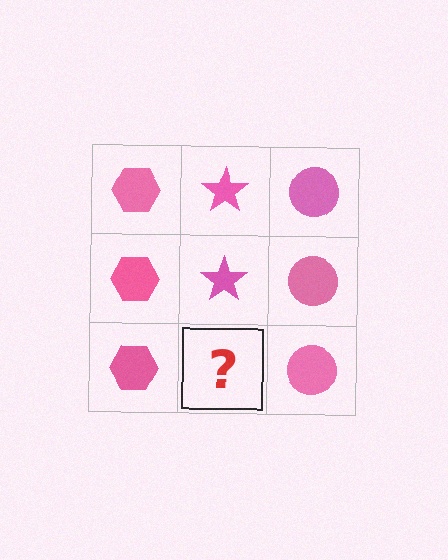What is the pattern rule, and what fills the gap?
The rule is that each column has a consistent shape. The gap should be filled with a pink star.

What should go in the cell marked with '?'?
The missing cell should contain a pink star.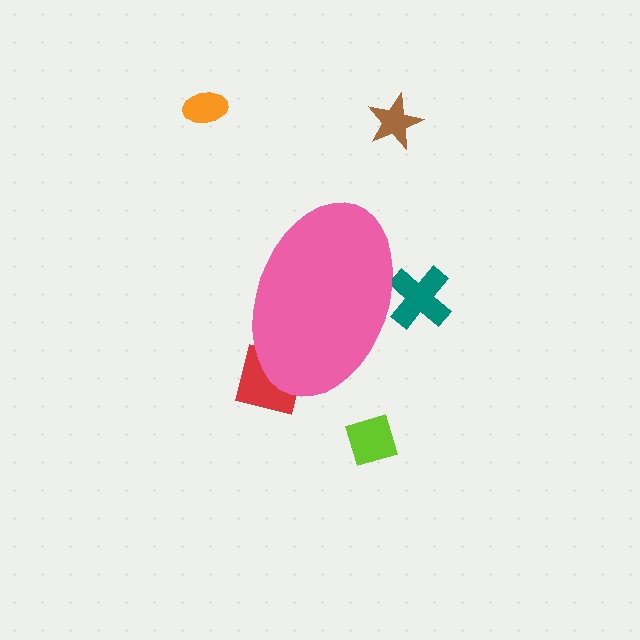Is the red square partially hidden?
Yes, the red square is partially hidden behind the pink ellipse.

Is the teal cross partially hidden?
Yes, the teal cross is partially hidden behind the pink ellipse.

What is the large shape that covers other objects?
A pink ellipse.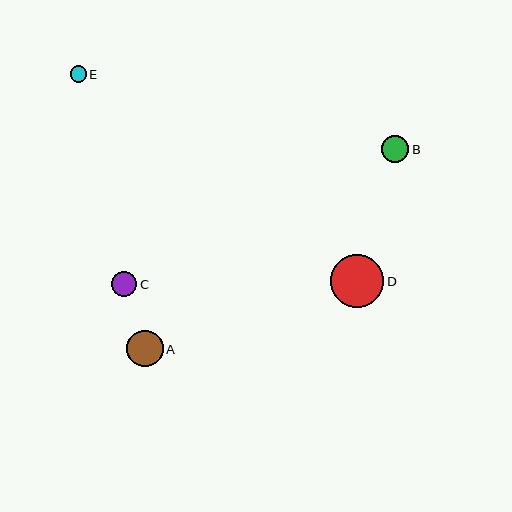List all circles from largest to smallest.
From largest to smallest: D, A, B, C, E.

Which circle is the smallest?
Circle E is the smallest with a size of approximately 16 pixels.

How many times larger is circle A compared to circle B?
Circle A is approximately 1.3 times the size of circle B.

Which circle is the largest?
Circle D is the largest with a size of approximately 53 pixels.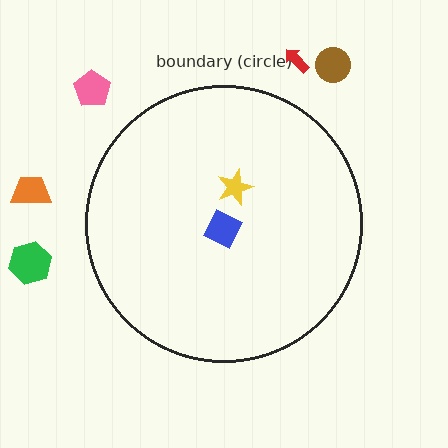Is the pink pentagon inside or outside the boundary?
Outside.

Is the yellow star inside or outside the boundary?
Inside.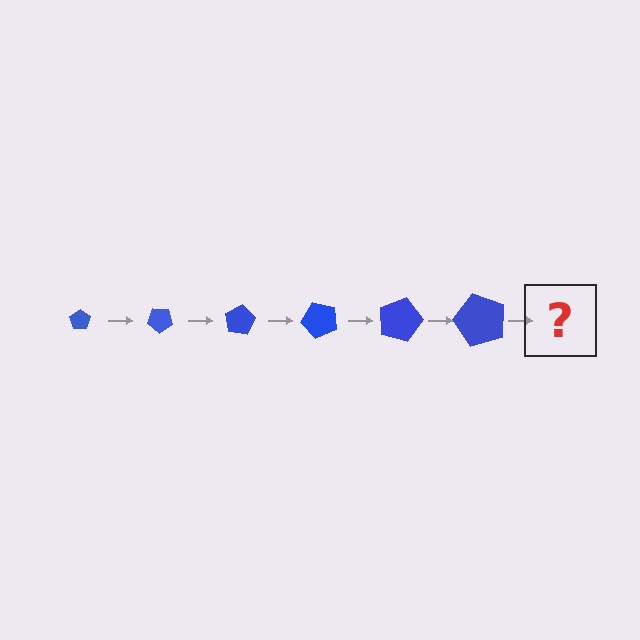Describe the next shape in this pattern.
It should be a pentagon, larger than the previous one and rotated 240 degrees from the start.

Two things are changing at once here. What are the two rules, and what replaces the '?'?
The two rules are that the pentagon grows larger each step and it rotates 40 degrees each step. The '?' should be a pentagon, larger than the previous one and rotated 240 degrees from the start.